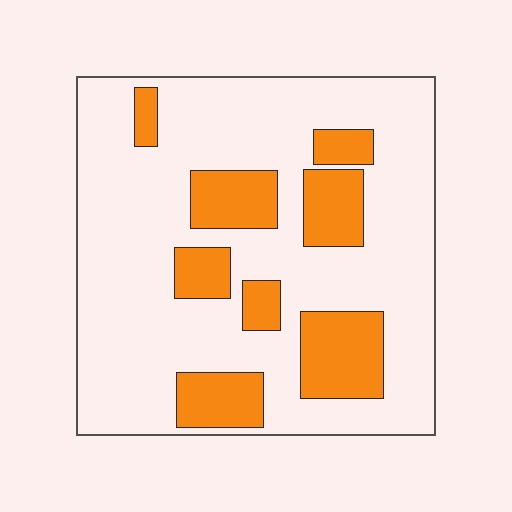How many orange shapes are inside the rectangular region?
8.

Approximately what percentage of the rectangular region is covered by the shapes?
Approximately 25%.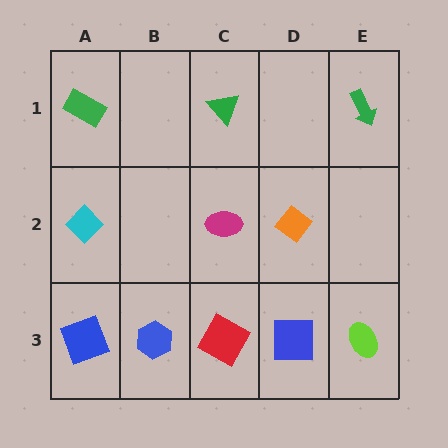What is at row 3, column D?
A blue square.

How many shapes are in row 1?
3 shapes.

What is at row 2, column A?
A cyan diamond.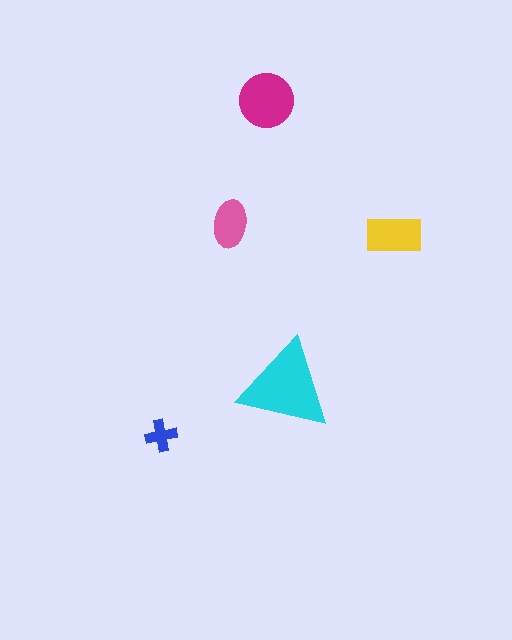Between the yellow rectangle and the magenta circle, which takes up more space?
The magenta circle.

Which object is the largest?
The cyan triangle.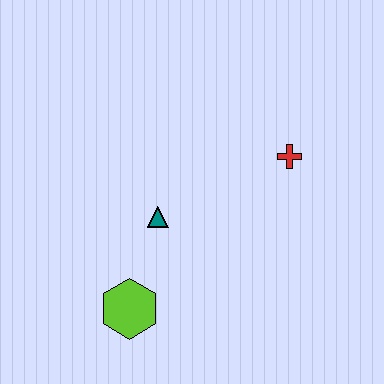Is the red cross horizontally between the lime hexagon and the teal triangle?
No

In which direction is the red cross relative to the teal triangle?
The red cross is to the right of the teal triangle.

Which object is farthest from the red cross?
The lime hexagon is farthest from the red cross.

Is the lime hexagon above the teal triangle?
No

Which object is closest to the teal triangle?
The lime hexagon is closest to the teal triangle.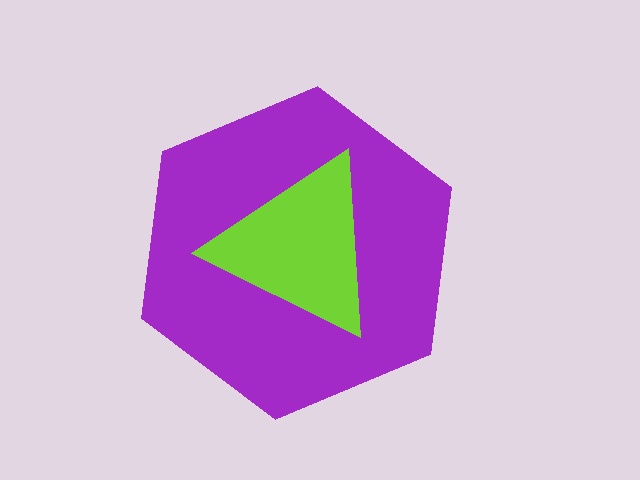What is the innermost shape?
The lime triangle.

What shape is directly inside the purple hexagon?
The lime triangle.